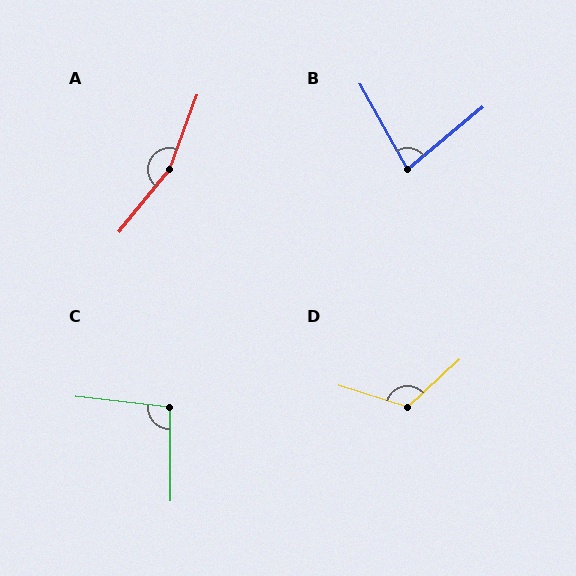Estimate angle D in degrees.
Approximately 119 degrees.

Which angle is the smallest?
B, at approximately 79 degrees.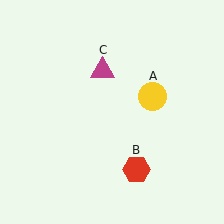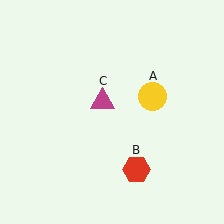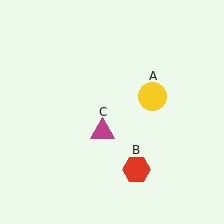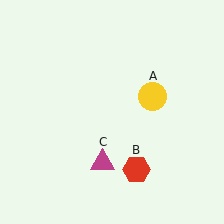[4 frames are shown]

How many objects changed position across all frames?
1 object changed position: magenta triangle (object C).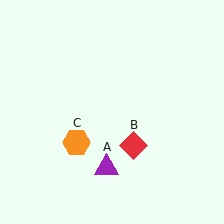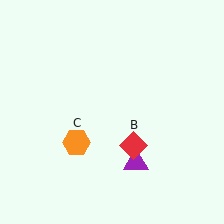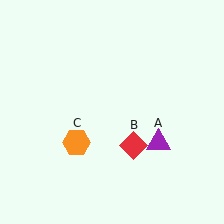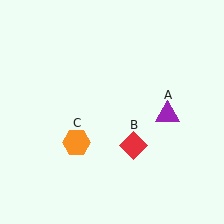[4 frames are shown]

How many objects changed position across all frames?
1 object changed position: purple triangle (object A).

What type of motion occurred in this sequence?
The purple triangle (object A) rotated counterclockwise around the center of the scene.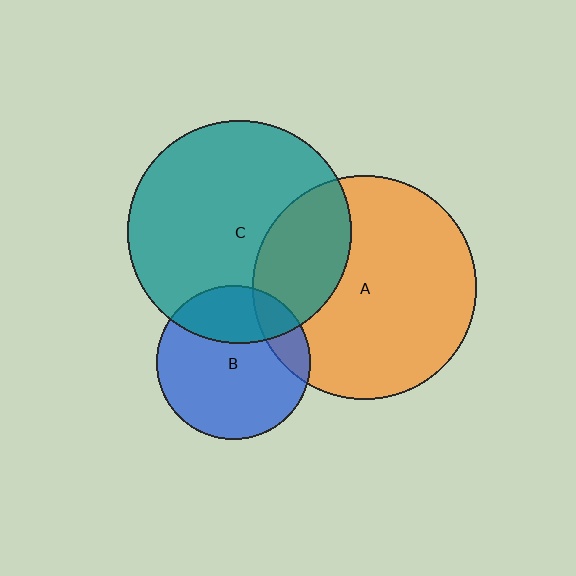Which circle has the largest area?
Circle A (orange).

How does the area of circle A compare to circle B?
Approximately 2.1 times.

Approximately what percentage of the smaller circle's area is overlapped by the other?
Approximately 30%.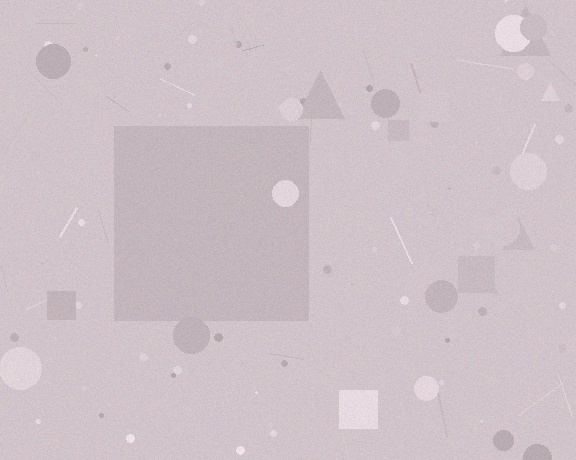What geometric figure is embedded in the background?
A square is embedded in the background.